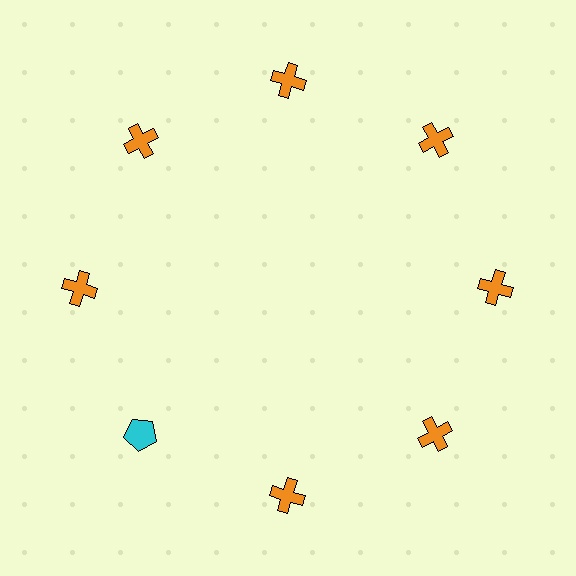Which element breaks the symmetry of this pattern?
The cyan pentagon at roughly the 8 o'clock position breaks the symmetry. All other shapes are orange crosses.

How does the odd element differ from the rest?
It differs in both color (cyan instead of orange) and shape (pentagon instead of cross).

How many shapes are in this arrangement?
There are 8 shapes arranged in a ring pattern.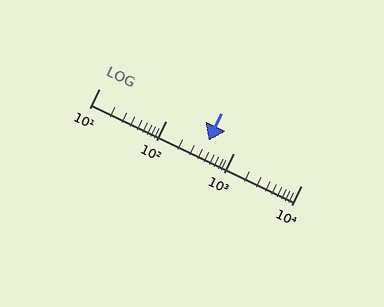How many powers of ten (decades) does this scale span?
The scale spans 3 decades, from 10 to 10000.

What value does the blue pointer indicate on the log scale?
The pointer indicates approximately 430.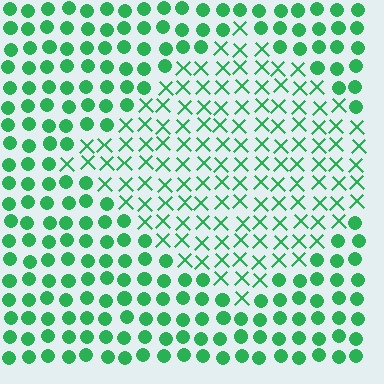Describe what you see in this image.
The image is filled with small green elements arranged in a uniform grid. A diamond-shaped region contains X marks, while the surrounding area contains circles. The boundary is defined purely by the change in element shape.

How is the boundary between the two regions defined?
The boundary is defined by a change in element shape: X marks inside vs. circles outside. All elements share the same color and spacing.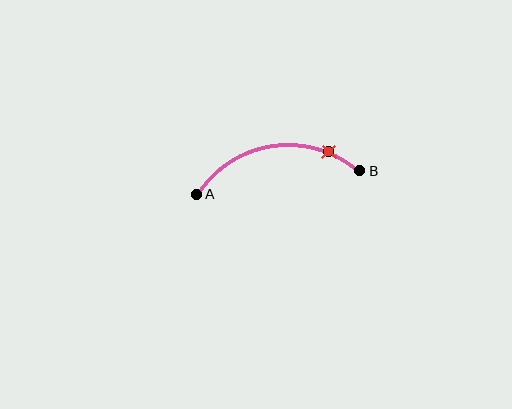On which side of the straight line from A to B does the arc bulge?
The arc bulges above the straight line connecting A and B.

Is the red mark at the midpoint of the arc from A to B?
No. The red mark lies on the arc but is closer to endpoint B. The arc midpoint would be at the point on the curve equidistant along the arc from both A and B.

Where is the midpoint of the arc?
The arc midpoint is the point on the curve farthest from the straight line joining A and B. It sits above that line.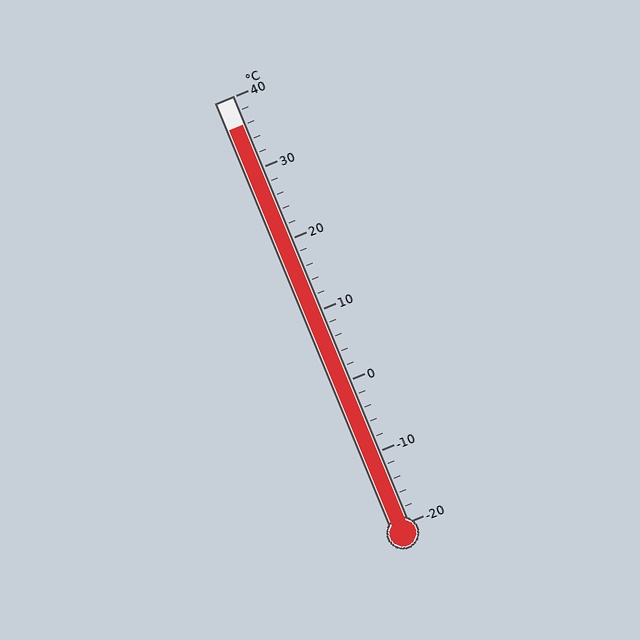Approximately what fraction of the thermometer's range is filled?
The thermometer is filled to approximately 95% of its range.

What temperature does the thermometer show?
The thermometer shows approximately 36°C.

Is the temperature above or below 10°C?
The temperature is above 10°C.